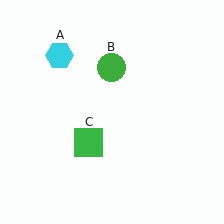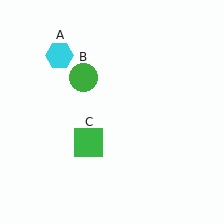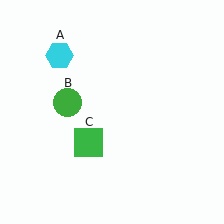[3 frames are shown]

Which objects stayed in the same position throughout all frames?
Cyan hexagon (object A) and green square (object C) remained stationary.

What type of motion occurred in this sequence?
The green circle (object B) rotated counterclockwise around the center of the scene.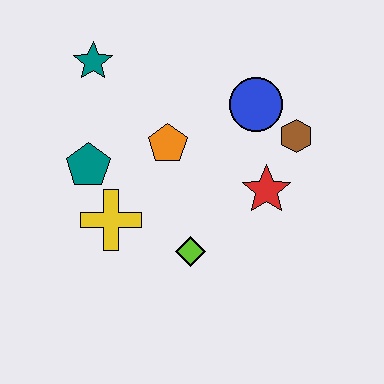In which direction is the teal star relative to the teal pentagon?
The teal star is above the teal pentagon.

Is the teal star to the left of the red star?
Yes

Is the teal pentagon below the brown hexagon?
Yes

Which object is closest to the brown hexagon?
The blue circle is closest to the brown hexagon.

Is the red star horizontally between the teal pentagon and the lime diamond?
No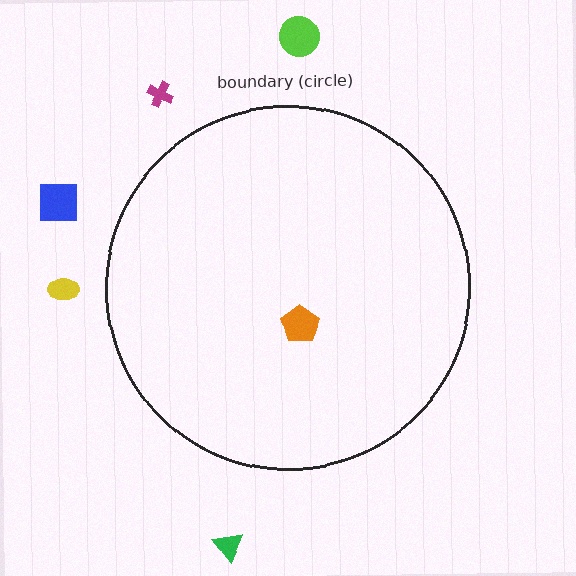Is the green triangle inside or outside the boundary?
Outside.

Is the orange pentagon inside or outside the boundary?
Inside.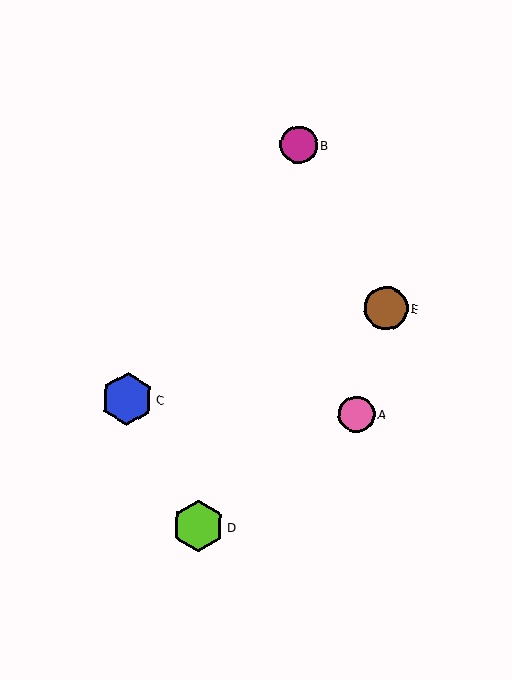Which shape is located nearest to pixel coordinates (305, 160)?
The magenta circle (labeled B) at (299, 145) is nearest to that location.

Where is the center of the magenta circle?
The center of the magenta circle is at (299, 145).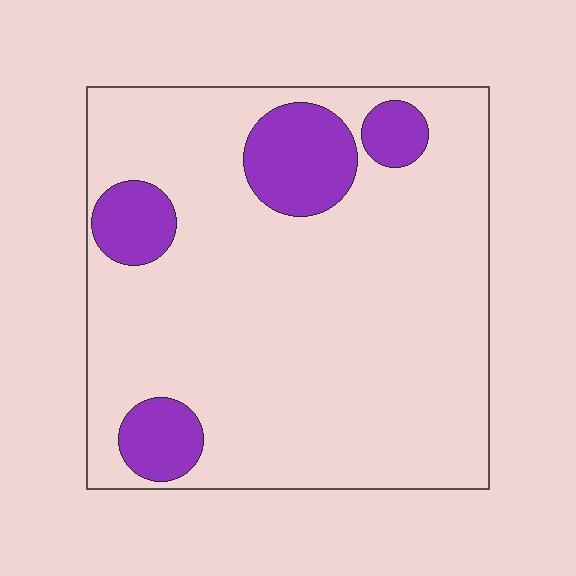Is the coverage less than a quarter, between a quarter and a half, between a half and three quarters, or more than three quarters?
Less than a quarter.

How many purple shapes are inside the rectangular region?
4.